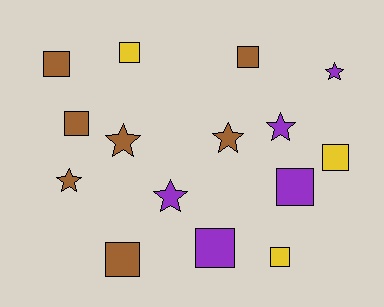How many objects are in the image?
There are 15 objects.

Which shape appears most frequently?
Square, with 9 objects.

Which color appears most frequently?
Brown, with 7 objects.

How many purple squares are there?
There are 2 purple squares.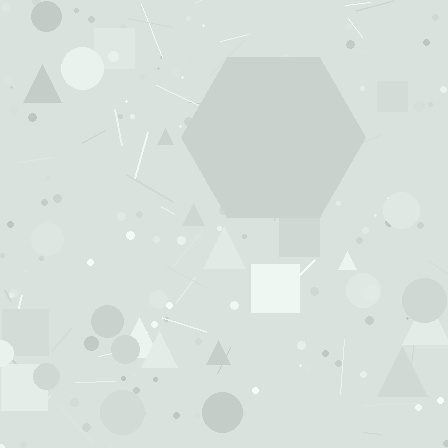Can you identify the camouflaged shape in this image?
The camouflaged shape is a hexagon.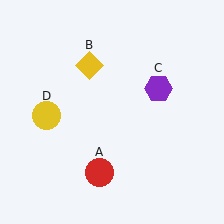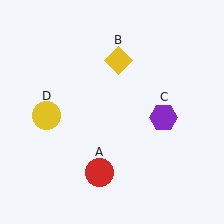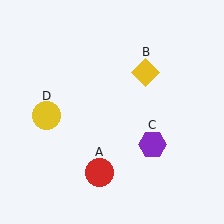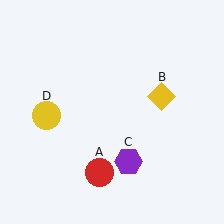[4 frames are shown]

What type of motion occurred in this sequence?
The yellow diamond (object B), purple hexagon (object C) rotated clockwise around the center of the scene.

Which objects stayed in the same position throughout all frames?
Red circle (object A) and yellow circle (object D) remained stationary.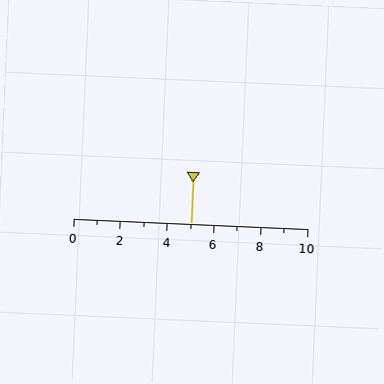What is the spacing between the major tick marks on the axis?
The major ticks are spaced 2 apart.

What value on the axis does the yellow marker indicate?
The marker indicates approximately 5.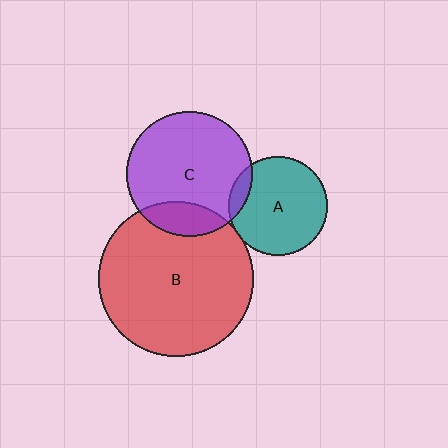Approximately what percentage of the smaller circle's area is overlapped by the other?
Approximately 20%.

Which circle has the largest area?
Circle B (red).